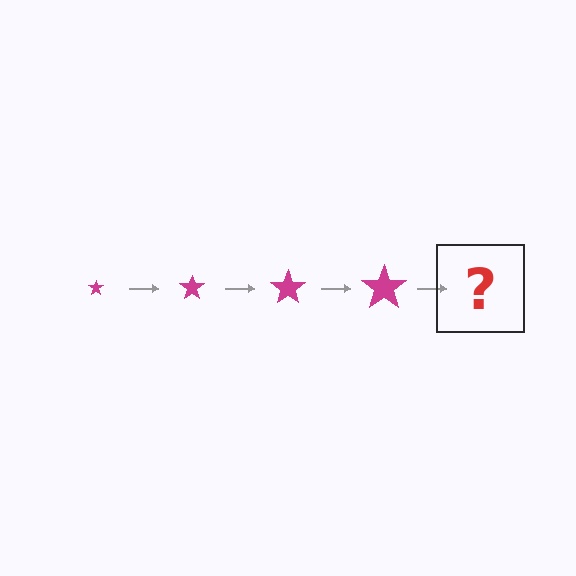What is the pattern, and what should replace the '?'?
The pattern is that the star gets progressively larger each step. The '?' should be a magenta star, larger than the previous one.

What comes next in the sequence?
The next element should be a magenta star, larger than the previous one.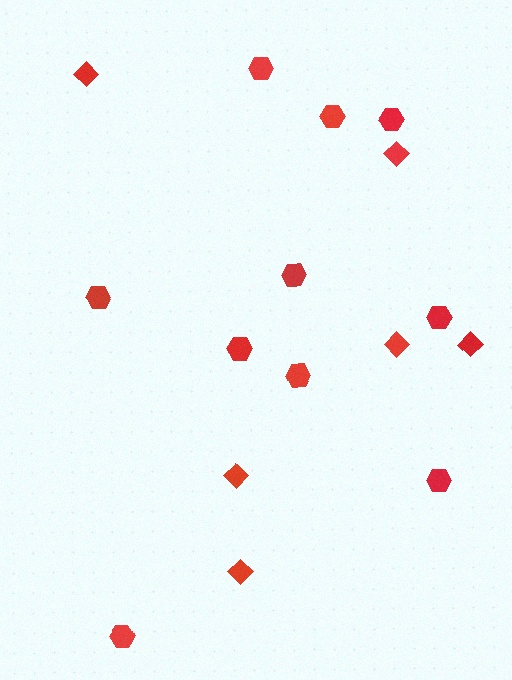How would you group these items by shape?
There are 2 groups: one group of hexagons (10) and one group of diamonds (6).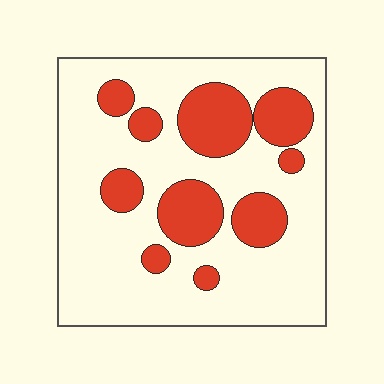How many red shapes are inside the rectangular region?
10.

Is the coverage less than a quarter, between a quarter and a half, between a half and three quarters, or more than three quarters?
Between a quarter and a half.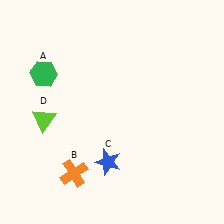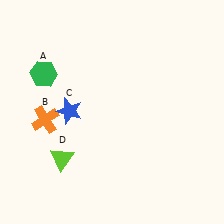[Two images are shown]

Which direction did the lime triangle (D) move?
The lime triangle (D) moved down.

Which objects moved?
The objects that moved are: the orange cross (B), the blue star (C), the lime triangle (D).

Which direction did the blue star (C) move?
The blue star (C) moved up.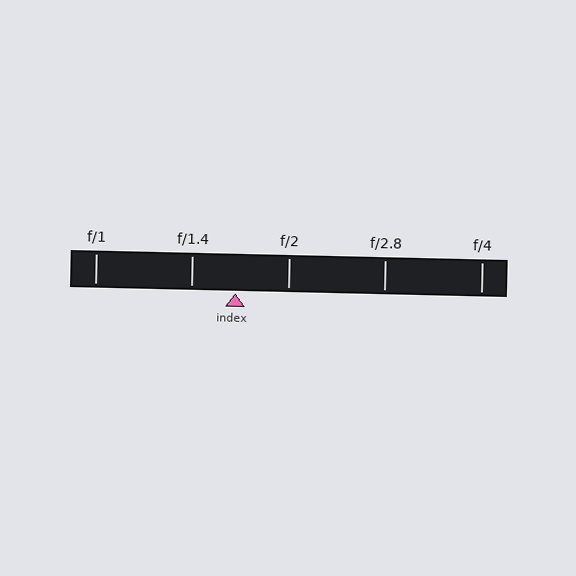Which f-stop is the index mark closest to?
The index mark is closest to f/1.4.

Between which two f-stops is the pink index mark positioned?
The index mark is between f/1.4 and f/2.